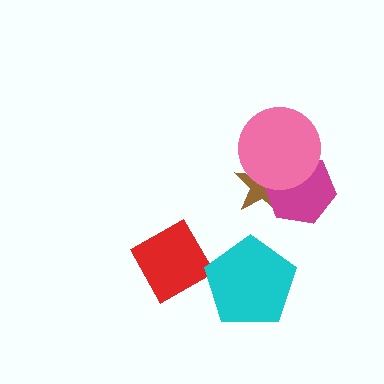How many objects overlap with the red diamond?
1 object overlaps with the red diamond.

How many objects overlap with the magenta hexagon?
2 objects overlap with the magenta hexagon.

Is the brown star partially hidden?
Yes, it is partially covered by another shape.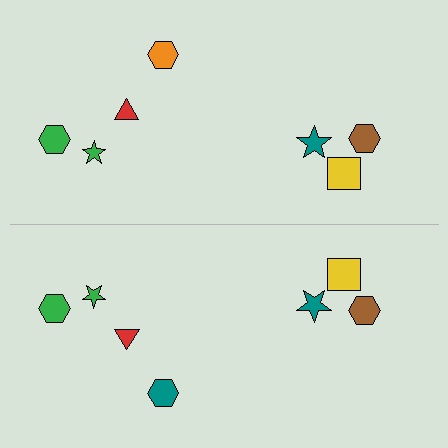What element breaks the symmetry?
The teal hexagon on the bottom side breaks the symmetry — its mirror counterpart is orange.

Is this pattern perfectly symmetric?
No, the pattern is not perfectly symmetric. The teal hexagon on the bottom side breaks the symmetry — its mirror counterpart is orange.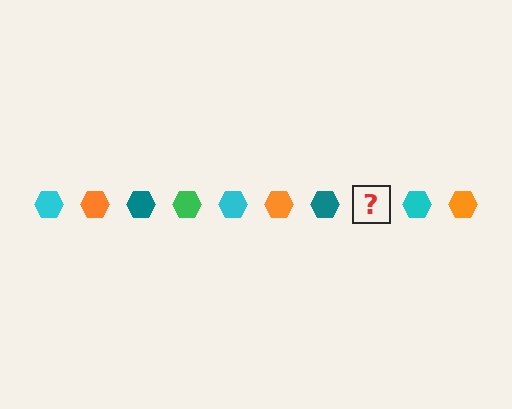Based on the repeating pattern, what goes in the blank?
The blank should be a green hexagon.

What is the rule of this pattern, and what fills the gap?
The rule is that the pattern cycles through cyan, orange, teal, green hexagons. The gap should be filled with a green hexagon.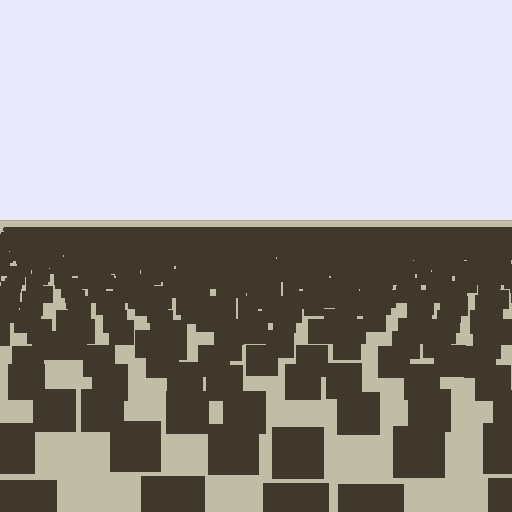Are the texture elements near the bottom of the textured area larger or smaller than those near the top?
Larger. Near the bottom, elements are closer to the viewer and appear at a bigger on-screen size.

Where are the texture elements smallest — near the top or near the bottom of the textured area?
Near the top.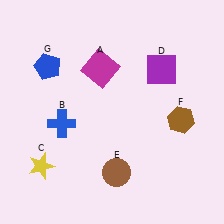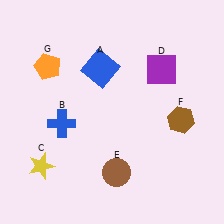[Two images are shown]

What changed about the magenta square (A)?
In Image 1, A is magenta. In Image 2, it changed to blue.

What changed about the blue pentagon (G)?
In Image 1, G is blue. In Image 2, it changed to orange.